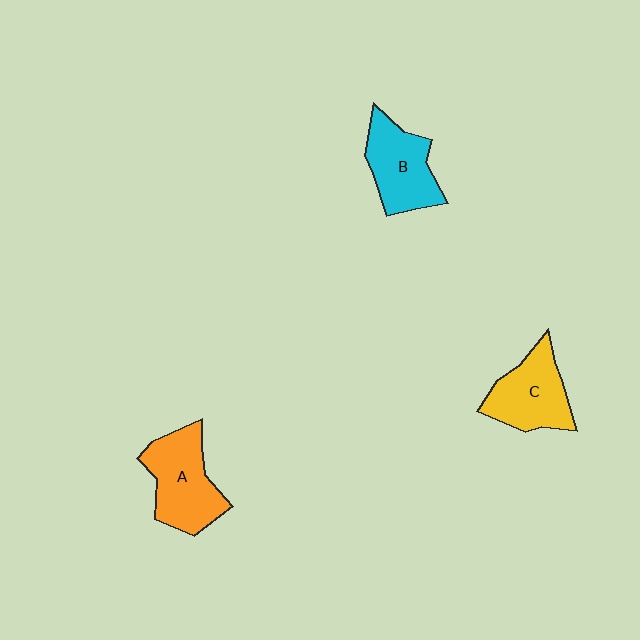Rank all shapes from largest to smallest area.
From largest to smallest: A (orange), C (yellow), B (cyan).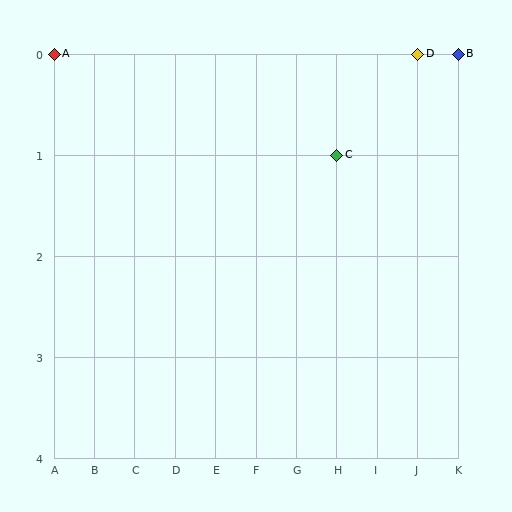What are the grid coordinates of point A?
Point A is at grid coordinates (A, 0).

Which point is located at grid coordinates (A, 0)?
Point A is at (A, 0).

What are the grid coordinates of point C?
Point C is at grid coordinates (H, 1).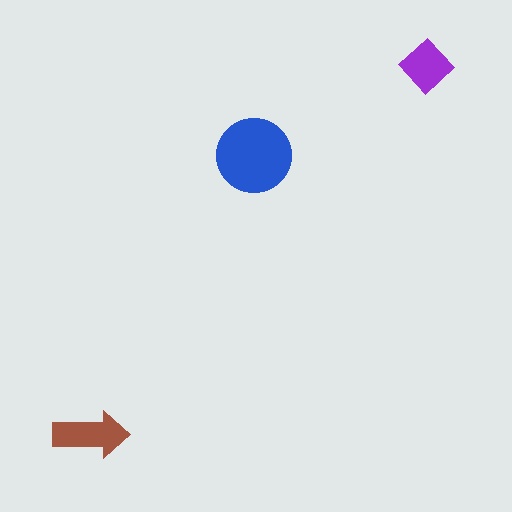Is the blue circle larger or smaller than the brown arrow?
Larger.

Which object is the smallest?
The purple diamond.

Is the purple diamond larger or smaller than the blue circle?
Smaller.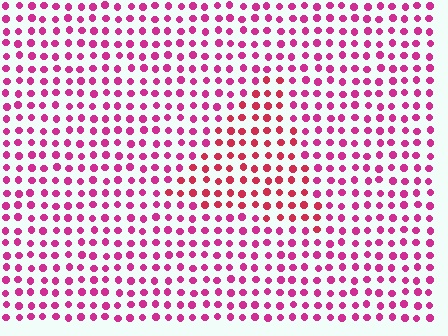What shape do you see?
I see a triangle.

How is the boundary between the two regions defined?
The boundary is defined purely by a slight shift in hue (about 25 degrees). Spacing, size, and orientation are identical on both sides.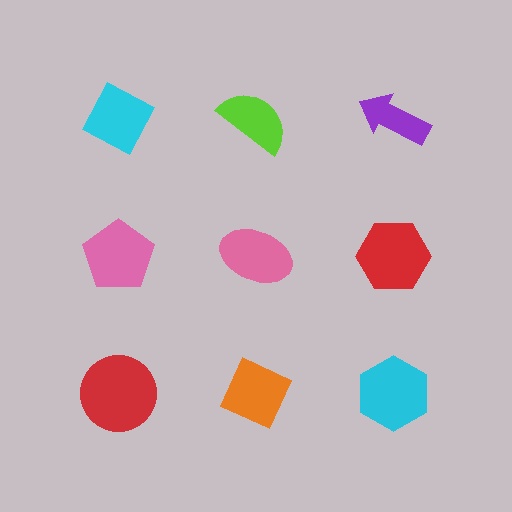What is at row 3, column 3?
A cyan hexagon.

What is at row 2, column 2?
A pink ellipse.